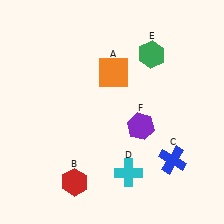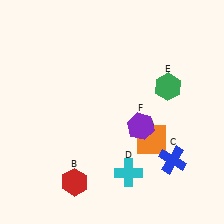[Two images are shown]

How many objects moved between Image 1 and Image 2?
2 objects moved between the two images.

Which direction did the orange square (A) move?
The orange square (A) moved down.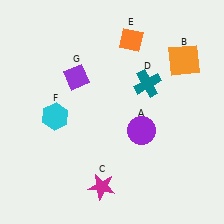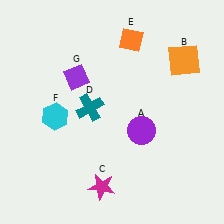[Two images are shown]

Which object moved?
The teal cross (D) moved left.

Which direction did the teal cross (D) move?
The teal cross (D) moved left.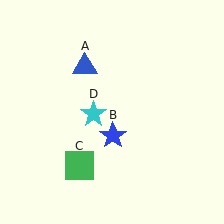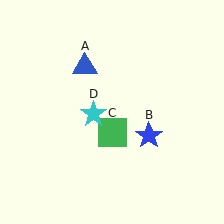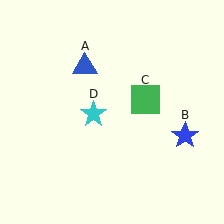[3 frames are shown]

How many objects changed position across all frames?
2 objects changed position: blue star (object B), green square (object C).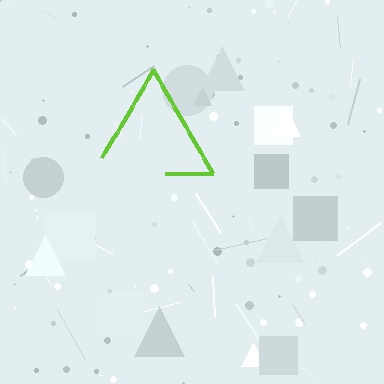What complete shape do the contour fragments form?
The contour fragments form a triangle.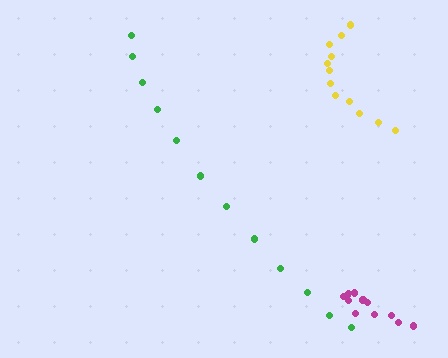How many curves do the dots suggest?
There are 3 distinct paths.